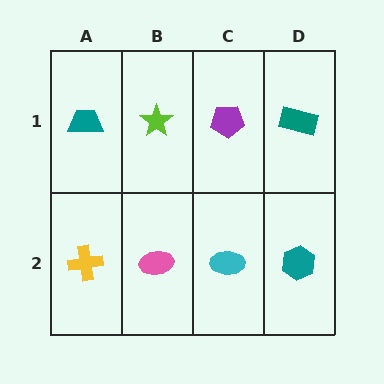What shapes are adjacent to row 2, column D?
A teal rectangle (row 1, column D), a cyan ellipse (row 2, column C).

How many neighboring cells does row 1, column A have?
2.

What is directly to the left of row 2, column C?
A pink ellipse.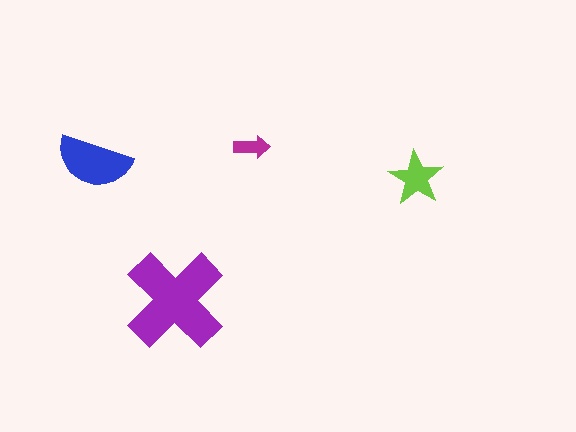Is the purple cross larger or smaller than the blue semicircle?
Larger.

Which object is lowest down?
The purple cross is bottommost.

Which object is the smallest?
The magenta arrow.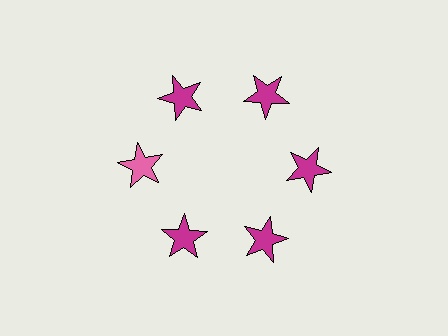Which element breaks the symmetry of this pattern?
The pink star at roughly the 9 o'clock position breaks the symmetry. All other shapes are magenta stars.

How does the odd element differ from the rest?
It has a different color: pink instead of magenta.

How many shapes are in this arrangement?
There are 6 shapes arranged in a ring pattern.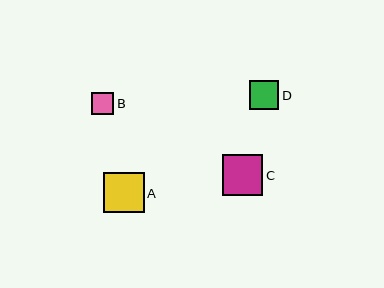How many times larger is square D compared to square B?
Square D is approximately 1.3 times the size of square B.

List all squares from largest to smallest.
From largest to smallest: C, A, D, B.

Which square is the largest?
Square C is the largest with a size of approximately 41 pixels.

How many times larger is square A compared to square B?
Square A is approximately 1.8 times the size of square B.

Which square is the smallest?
Square B is the smallest with a size of approximately 23 pixels.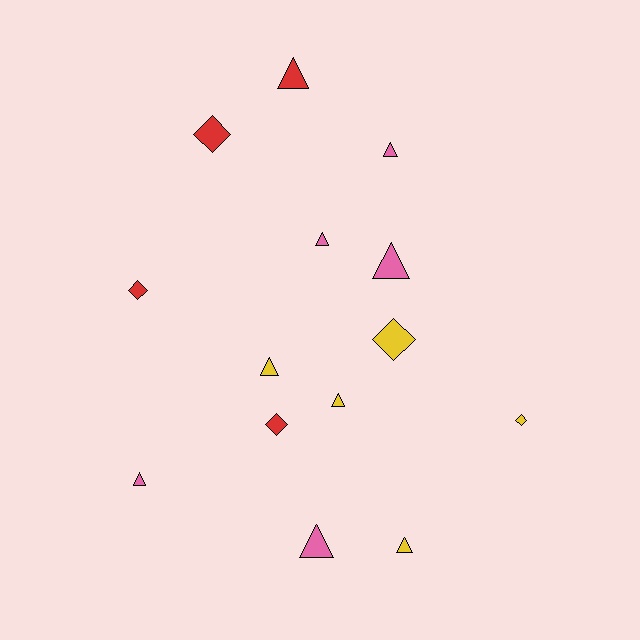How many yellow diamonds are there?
There are 2 yellow diamonds.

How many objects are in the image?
There are 14 objects.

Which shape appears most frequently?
Triangle, with 9 objects.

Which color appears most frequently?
Pink, with 5 objects.